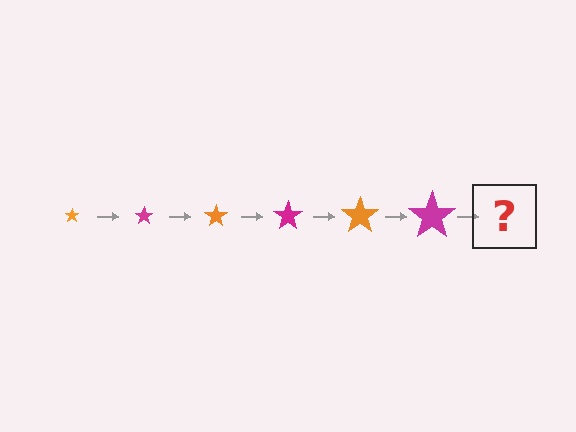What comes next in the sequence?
The next element should be an orange star, larger than the previous one.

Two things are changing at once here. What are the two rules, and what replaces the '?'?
The two rules are that the star grows larger each step and the color cycles through orange and magenta. The '?' should be an orange star, larger than the previous one.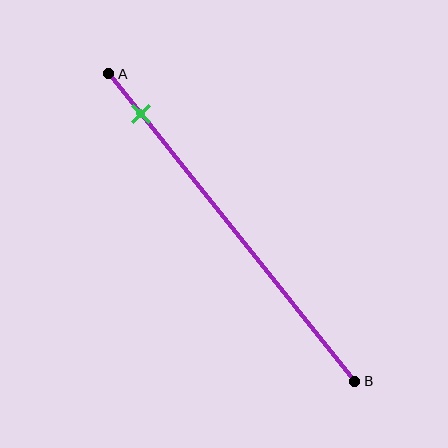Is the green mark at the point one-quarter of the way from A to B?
No, the mark is at about 15% from A, not at the 25% one-quarter point.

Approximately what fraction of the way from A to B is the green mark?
The green mark is approximately 15% of the way from A to B.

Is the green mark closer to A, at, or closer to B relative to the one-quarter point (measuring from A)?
The green mark is closer to point A than the one-quarter point of segment AB.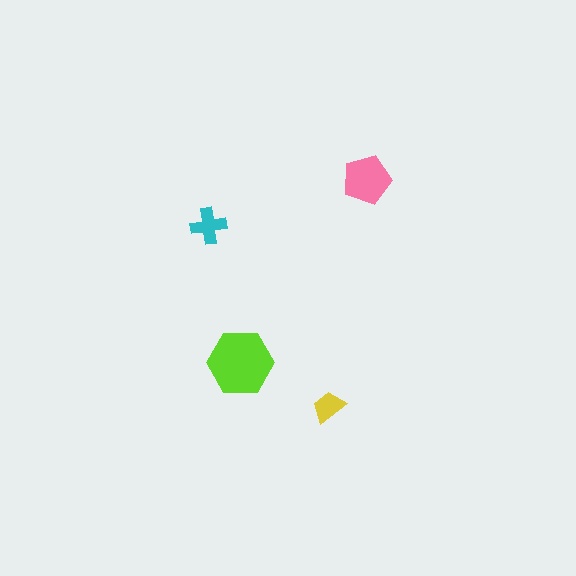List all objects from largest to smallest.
The lime hexagon, the pink pentagon, the cyan cross, the yellow trapezoid.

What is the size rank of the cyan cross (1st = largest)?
3rd.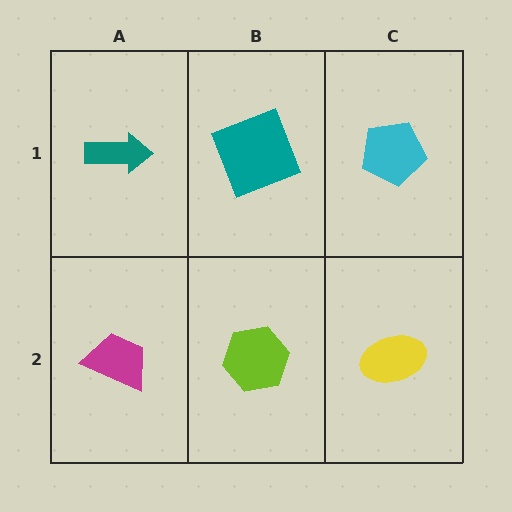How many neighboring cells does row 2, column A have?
2.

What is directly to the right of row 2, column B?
A yellow ellipse.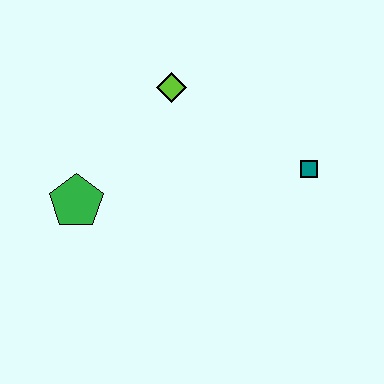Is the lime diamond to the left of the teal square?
Yes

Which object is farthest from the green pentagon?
The teal square is farthest from the green pentagon.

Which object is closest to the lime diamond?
The green pentagon is closest to the lime diamond.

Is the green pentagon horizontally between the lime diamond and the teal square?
No